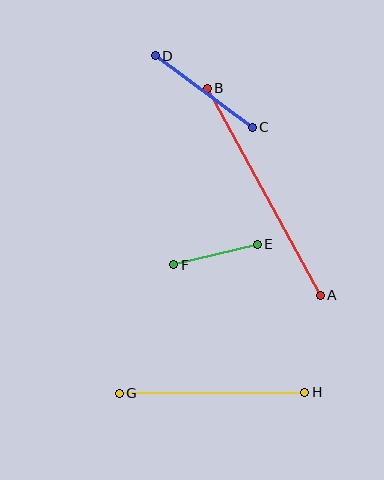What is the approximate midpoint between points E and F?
The midpoint is at approximately (215, 255) pixels.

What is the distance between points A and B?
The distance is approximately 236 pixels.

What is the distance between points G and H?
The distance is approximately 186 pixels.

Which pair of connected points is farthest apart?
Points A and B are farthest apart.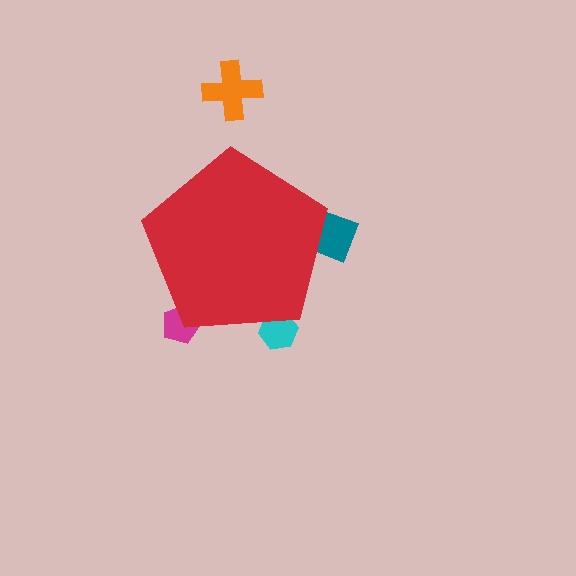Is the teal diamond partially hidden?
Yes, the teal diamond is partially hidden behind the red pentagon.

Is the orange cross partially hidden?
No, the orange cross is fully visible.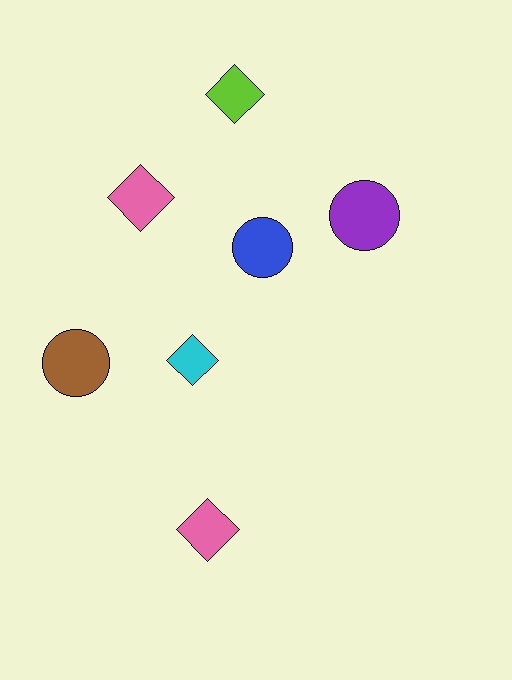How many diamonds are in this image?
There are 4 diamonds.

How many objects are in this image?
There are 7 objects.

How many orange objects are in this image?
There are no orange objects.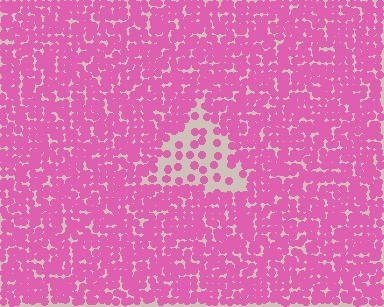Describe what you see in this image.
The image contains small pink elements arranged at two different densities. A triangle-shaped region is visible where the elements are less densely packed than the surrounding area.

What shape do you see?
I see a triangle.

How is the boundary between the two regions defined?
The boundary is defined by a change in element density (approximately 3.1x ratio). All elements are the same color, size, and shape.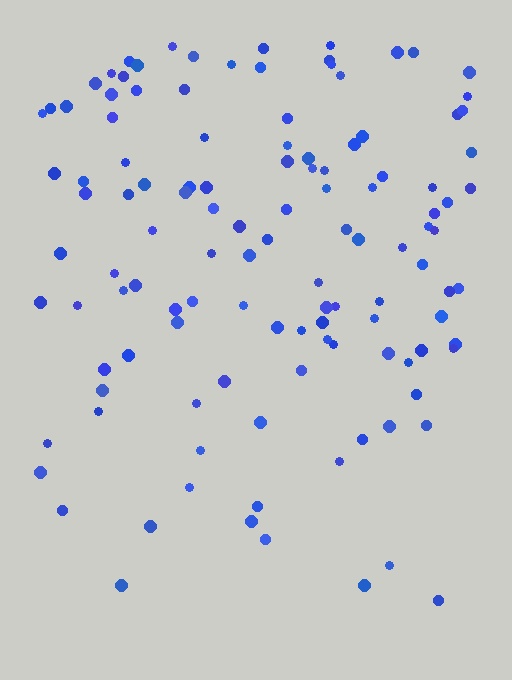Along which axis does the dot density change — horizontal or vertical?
Vertical.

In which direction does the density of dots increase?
From bottom to top, with the top side densest.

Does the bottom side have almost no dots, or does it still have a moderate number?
Still a moderate number, just noticeably fewer than the top.